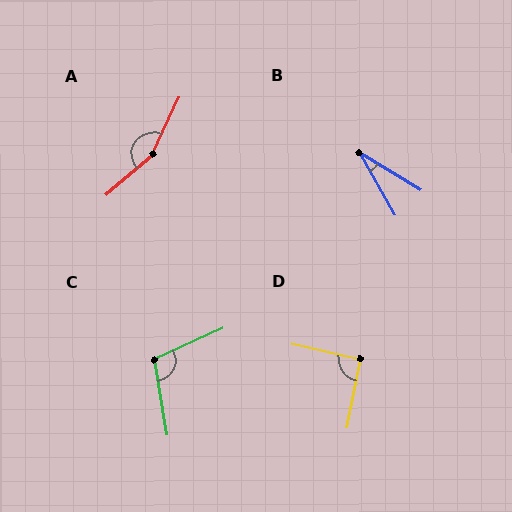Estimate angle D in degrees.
Approximately 92 degrees.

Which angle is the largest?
A, at approximately 156 degrees.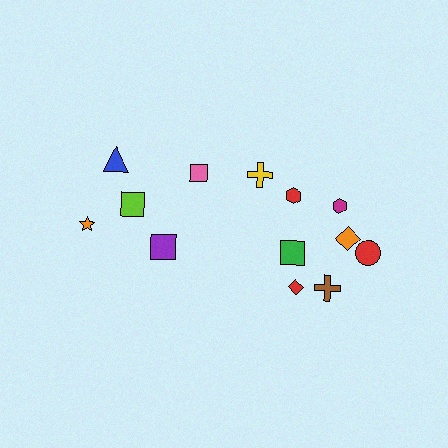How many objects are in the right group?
There are 8 objects.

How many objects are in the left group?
There are 5 objects.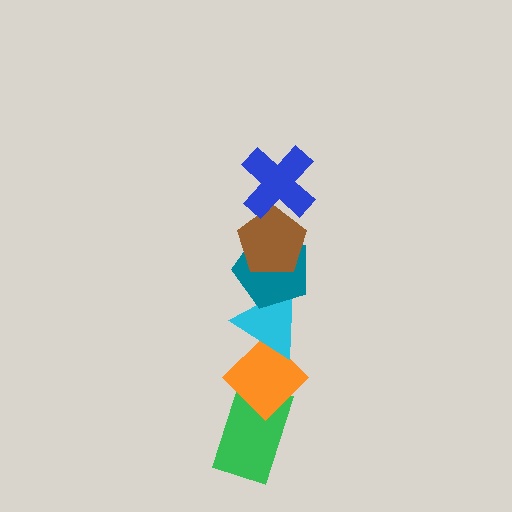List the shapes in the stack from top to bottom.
From top to bottom: the blue cross, the brown pentagon, the teal pentagon, the cyan triangle, the orange diamond, the green rectangle.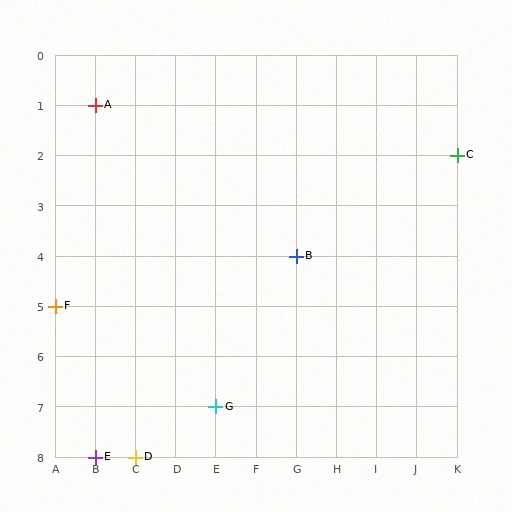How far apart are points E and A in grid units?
Points E and A are 7 rows apart.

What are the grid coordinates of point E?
Point E is at grid coordinates (B, 8).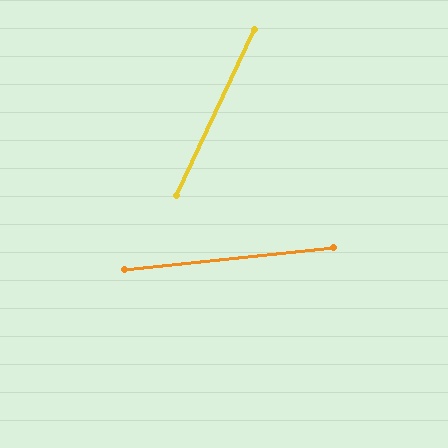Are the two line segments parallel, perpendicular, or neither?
Neither parallel nor perpendicular — they differ by about 59°.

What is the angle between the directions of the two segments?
Approximately 59 degrees.